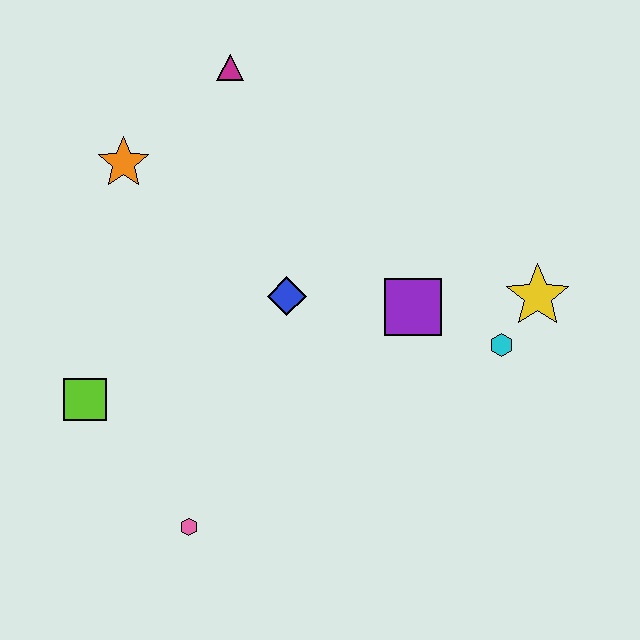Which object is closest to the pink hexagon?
The lime square is closest to the pink hexagon.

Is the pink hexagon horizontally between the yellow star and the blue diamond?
No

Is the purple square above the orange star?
No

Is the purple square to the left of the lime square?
No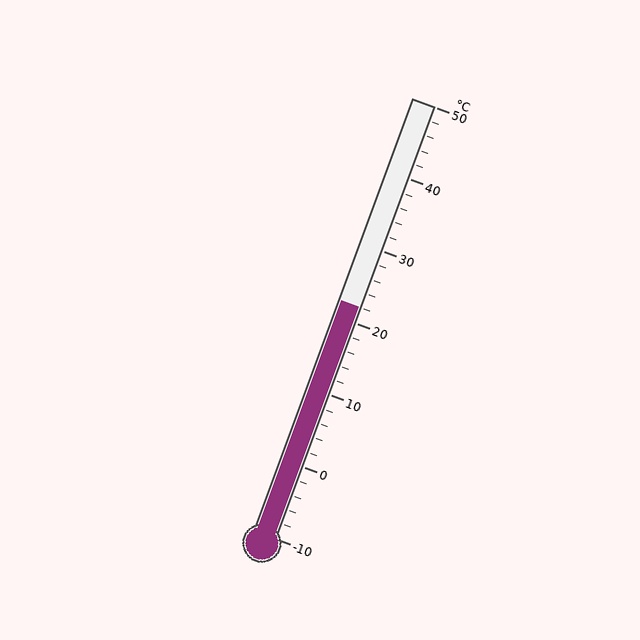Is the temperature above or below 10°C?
The temperature is above 10°C.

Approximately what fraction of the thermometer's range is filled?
The thermometer is filled to approximately 55% of its range.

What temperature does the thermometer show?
The thermometer shows approximately 22°C.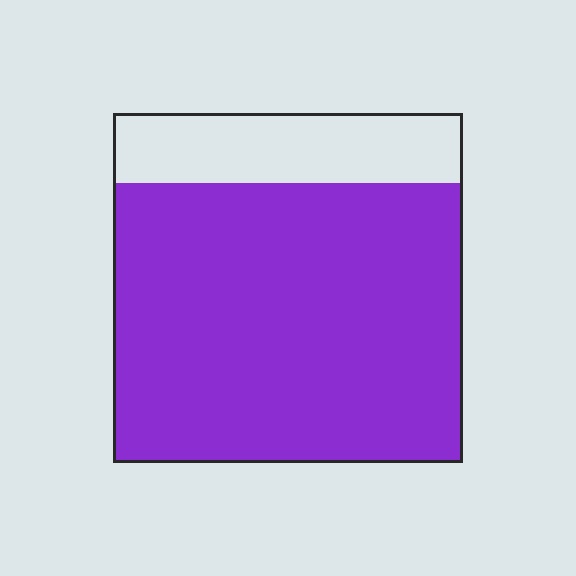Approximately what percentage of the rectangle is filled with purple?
Approximately 80%.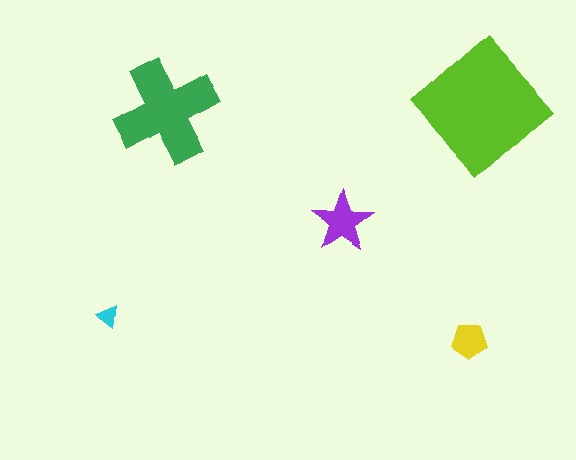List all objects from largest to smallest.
The lime diamond, the green cross, the purple star, the yellow pentagon, the cyan triangle.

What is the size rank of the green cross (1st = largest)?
2nd.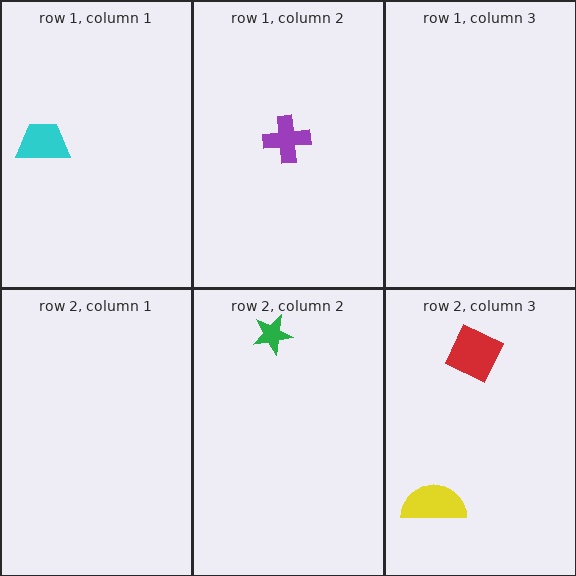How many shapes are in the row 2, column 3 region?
2.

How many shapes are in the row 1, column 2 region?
1.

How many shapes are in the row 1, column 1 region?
1.